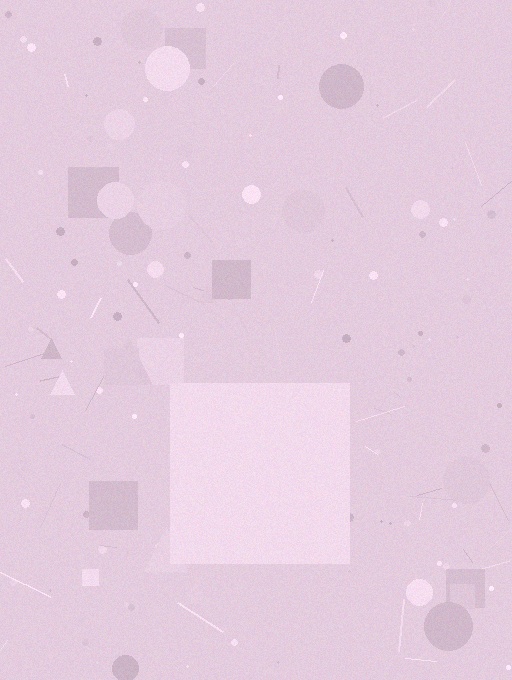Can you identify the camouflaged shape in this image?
The camouflaged shape is a square.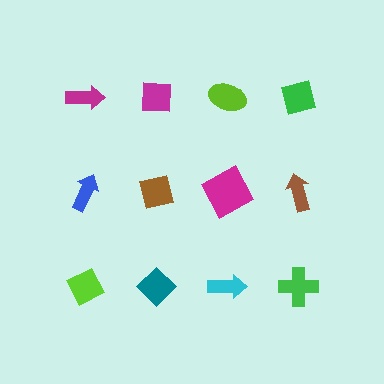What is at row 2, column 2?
A brown square.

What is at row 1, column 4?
A green square.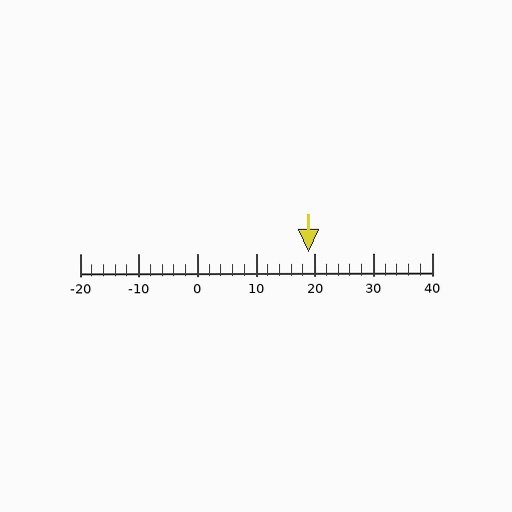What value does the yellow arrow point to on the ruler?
The yellow arrow points to approximately 19.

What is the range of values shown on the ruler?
The ruler shows values from -20 to 40.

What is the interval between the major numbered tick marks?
The major tick marks are spaced 10 units apart.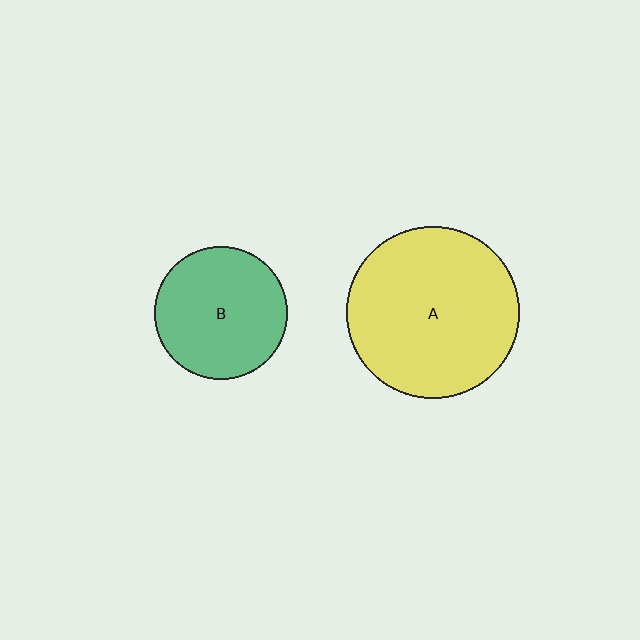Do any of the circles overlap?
No, none of the circles overlap.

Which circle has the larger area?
Circle A (yellow).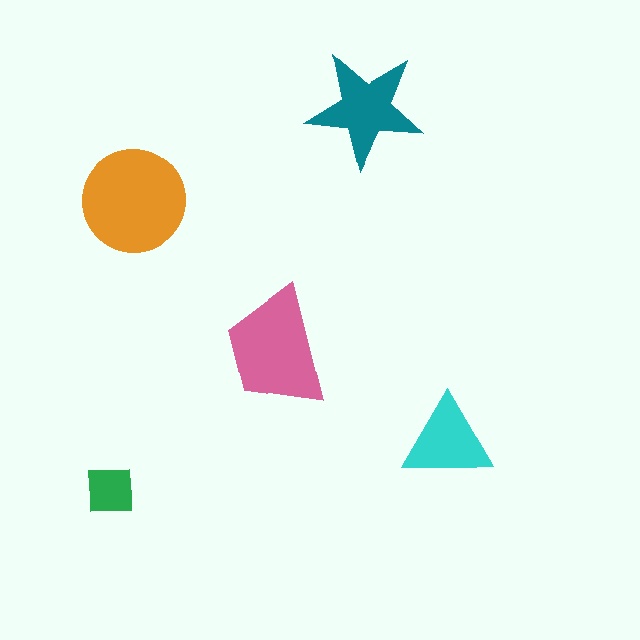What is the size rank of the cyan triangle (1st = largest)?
4th.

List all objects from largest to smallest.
The orange circle, the pink trapezoid, the teal star, the cyan triangle, the green square.